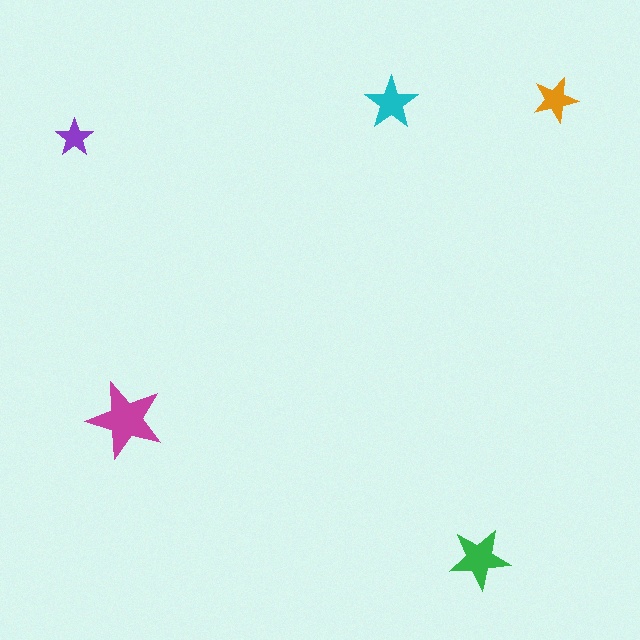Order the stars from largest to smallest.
the magenta one, the green one, the cyan one, the orange one, the purple one.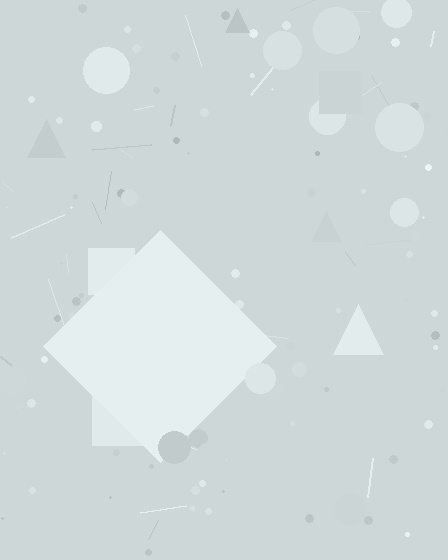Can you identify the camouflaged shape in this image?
The camouflaged shape is a diamond.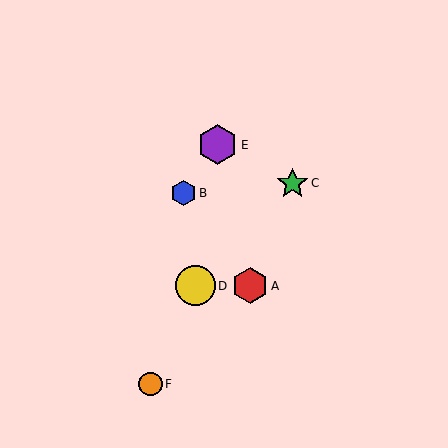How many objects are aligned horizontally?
2 objects (A, D) are aligned horizontally.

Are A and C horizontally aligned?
No, A is at y≈286 and C is at y≈183.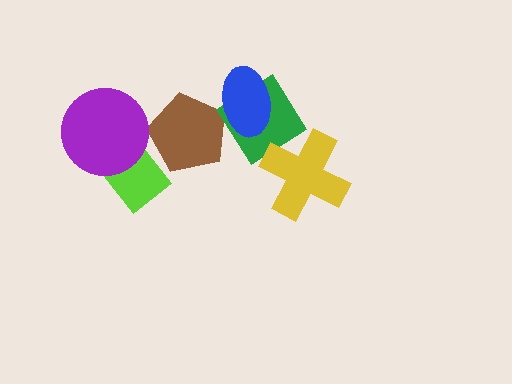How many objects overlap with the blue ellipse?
2 objects overlap with the blue ellipse.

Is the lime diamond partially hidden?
Yes, it is partially covered by another shape.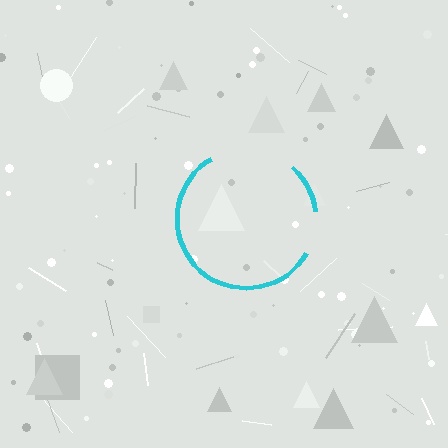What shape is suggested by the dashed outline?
The dashed outline suggests a circle.